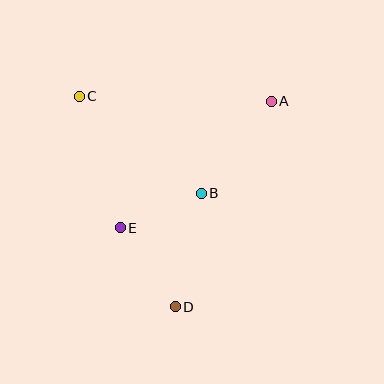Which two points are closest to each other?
Points B and E are closest to each other.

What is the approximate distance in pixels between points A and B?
The distance between A and B is approximately 115 pixels.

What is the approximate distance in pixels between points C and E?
The distance between C and E is approximately 138 pixels.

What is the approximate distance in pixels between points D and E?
The distance between D and E is approximately 96 pixels.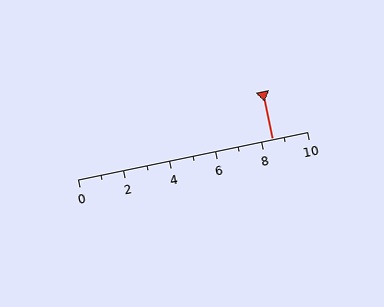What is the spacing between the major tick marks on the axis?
The major ticks are spaced 2 apart.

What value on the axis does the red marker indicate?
The marker indicates approximately 8.5.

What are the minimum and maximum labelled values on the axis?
The axis runs from 0 to 10.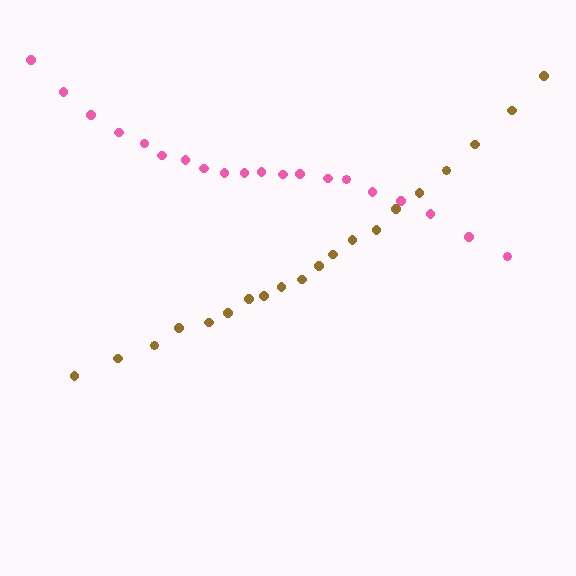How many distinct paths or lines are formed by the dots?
There are 2 distinct paths.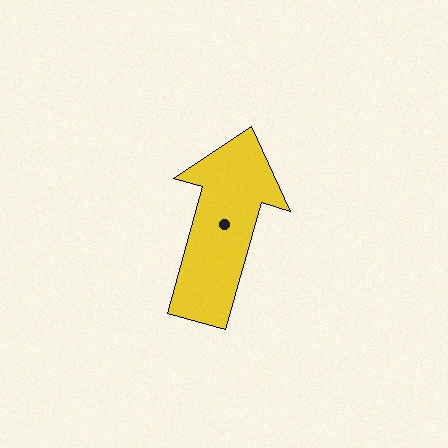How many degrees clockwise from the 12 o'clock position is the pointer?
Approximately 16 degrees.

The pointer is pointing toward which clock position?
Roughly 1 o'clock.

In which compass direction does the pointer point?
North.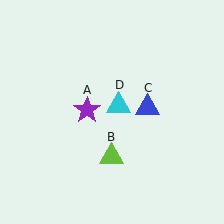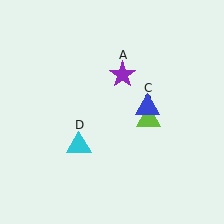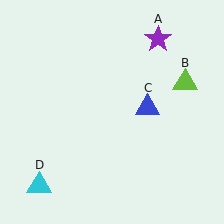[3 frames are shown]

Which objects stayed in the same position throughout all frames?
Blue triangle (object C) remained stationary.